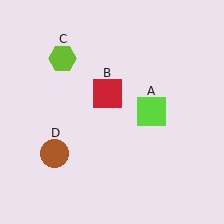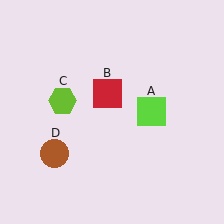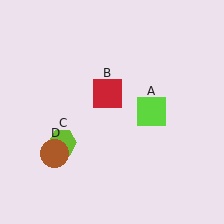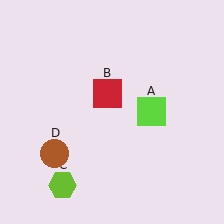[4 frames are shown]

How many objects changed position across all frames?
1 object changed position: lime hexagon (object C).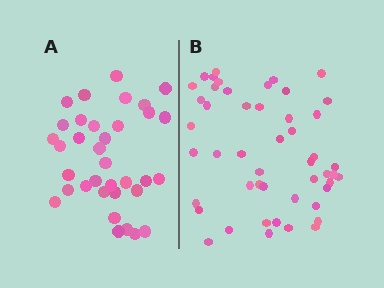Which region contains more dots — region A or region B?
Region B (the right region) has more dots.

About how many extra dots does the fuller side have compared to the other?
Region B has approximately 15 more dots than region A.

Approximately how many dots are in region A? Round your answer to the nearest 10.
About 40 dots. (The exact count is 35, which rounds to 40.)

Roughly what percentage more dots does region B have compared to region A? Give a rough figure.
About 40% more.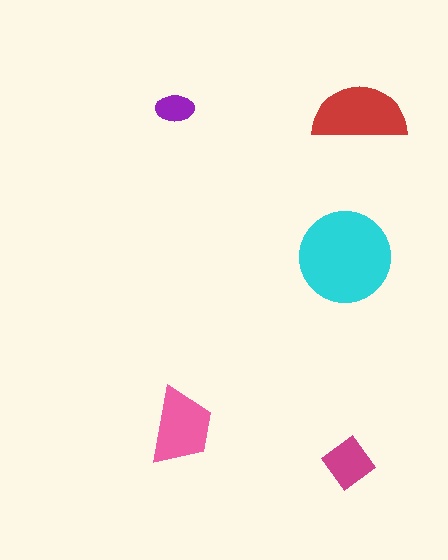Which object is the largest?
The cyan circle.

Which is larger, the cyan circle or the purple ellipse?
The cyan circle.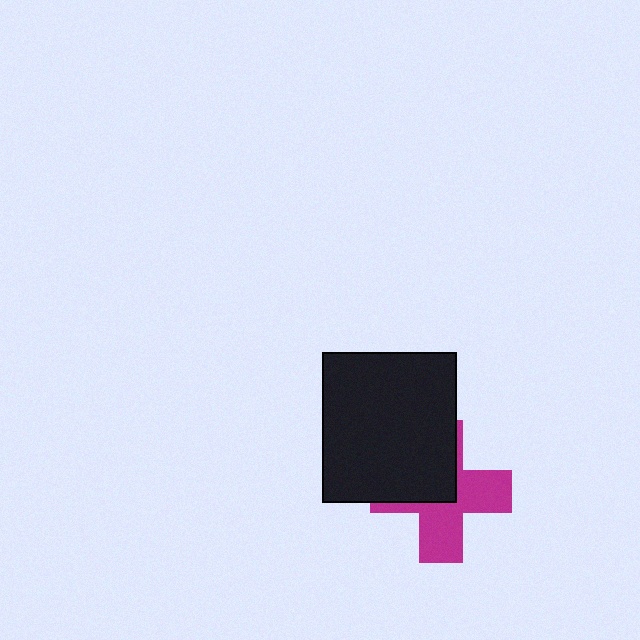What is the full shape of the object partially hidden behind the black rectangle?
The partially hidden object is a magenta cross.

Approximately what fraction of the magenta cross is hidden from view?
Roughly 46% of the magenta cross is hidden behind the black rectangle.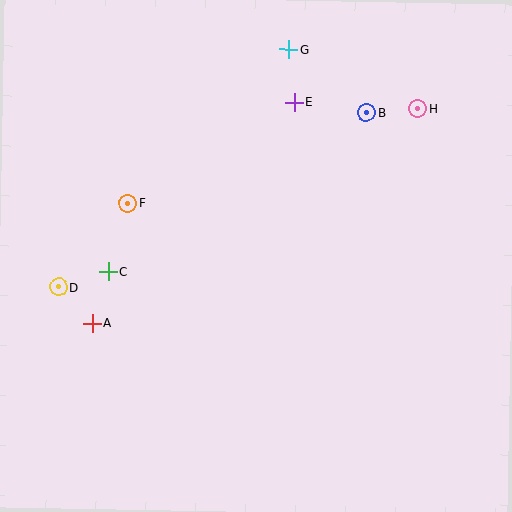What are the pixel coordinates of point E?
Point E is at (294, 102).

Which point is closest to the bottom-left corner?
Point A is closest to the bottom-left corner.